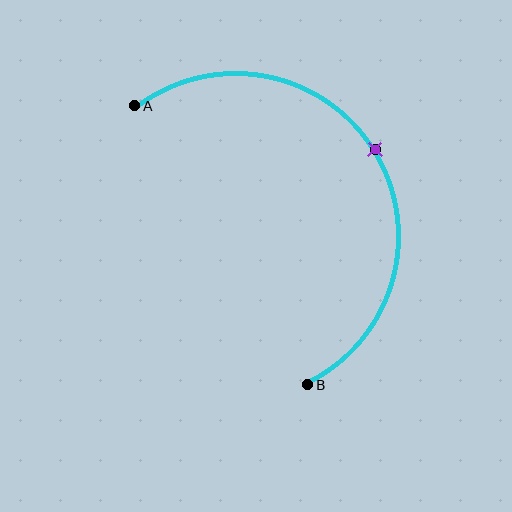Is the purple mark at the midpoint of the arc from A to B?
Yes. The purple mark lies on the arc at equal arc-length from both A and B — it is the arc midpoint.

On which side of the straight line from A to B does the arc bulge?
The arc bulges to the right of the straight line connecting A and B.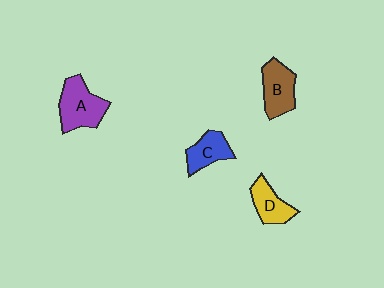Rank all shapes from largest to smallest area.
From largest to smallest: A (purple), B (brown), C (blue), D (yellow).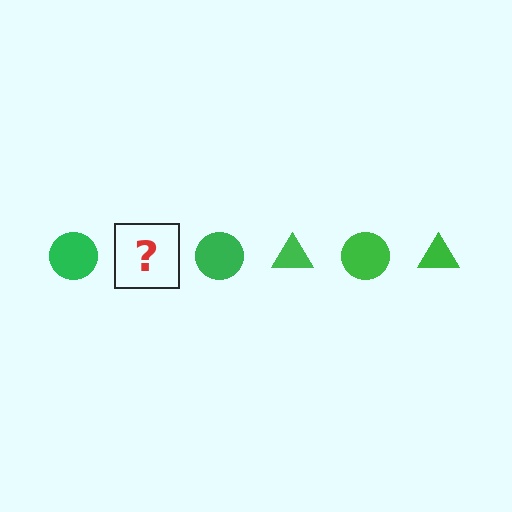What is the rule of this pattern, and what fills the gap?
The rule is that the pattern cycles through circle, triangle shapes in green. The gap should be filled with a green triangle.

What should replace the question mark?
The question mark should be replaced with a green triangle.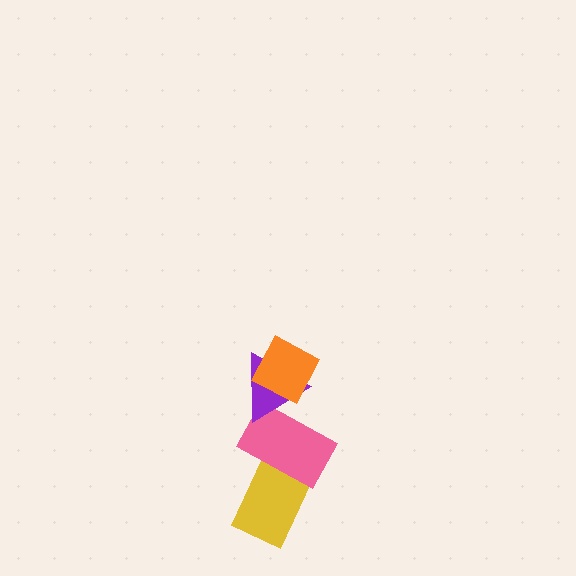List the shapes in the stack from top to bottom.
From top to bottom: the orange diamond, the purple triangle, the pink rectangle, the yellow rectangle.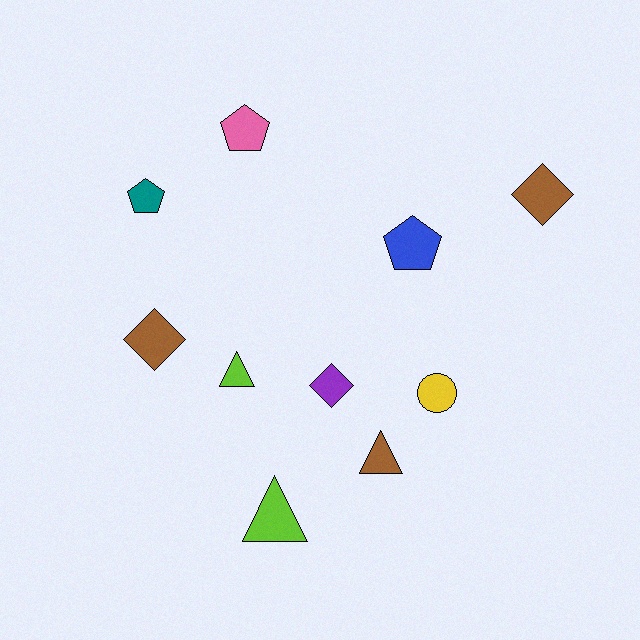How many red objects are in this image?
There are no red objects.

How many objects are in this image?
There are 10 objects.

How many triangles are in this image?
There are 3 triangles.